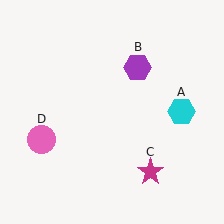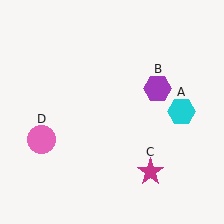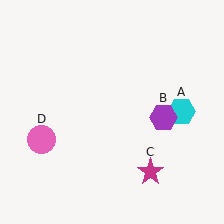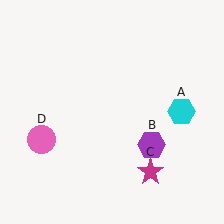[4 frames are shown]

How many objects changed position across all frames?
1 object changed position: purple hexagon (object B).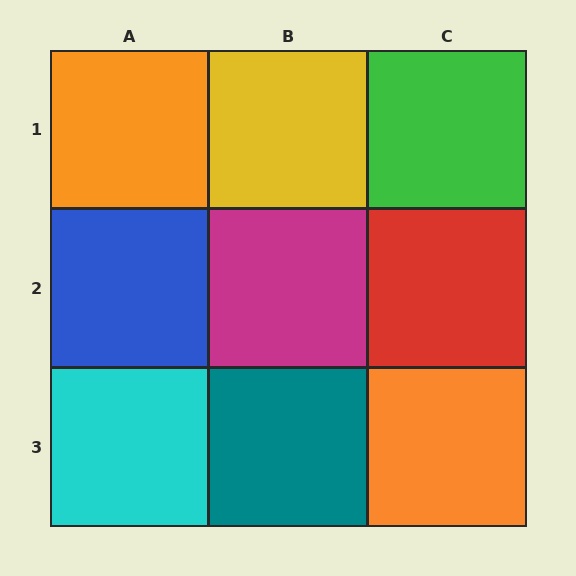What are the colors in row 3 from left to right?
Cyan, teal, orange.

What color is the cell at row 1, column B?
Yellow.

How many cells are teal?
1 cell is teal.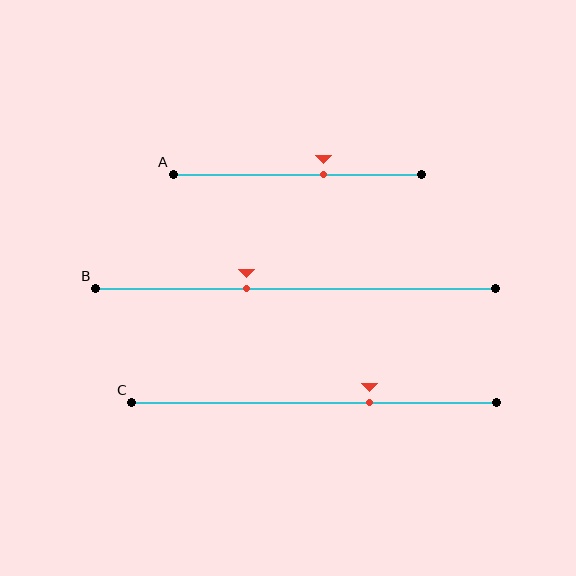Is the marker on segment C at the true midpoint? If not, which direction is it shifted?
No, the marker on segment C is shifted to the right by about 15% of the segment length.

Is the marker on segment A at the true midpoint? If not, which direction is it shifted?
No, the marker on segment A is shifted to the right by about 11% of the segment length.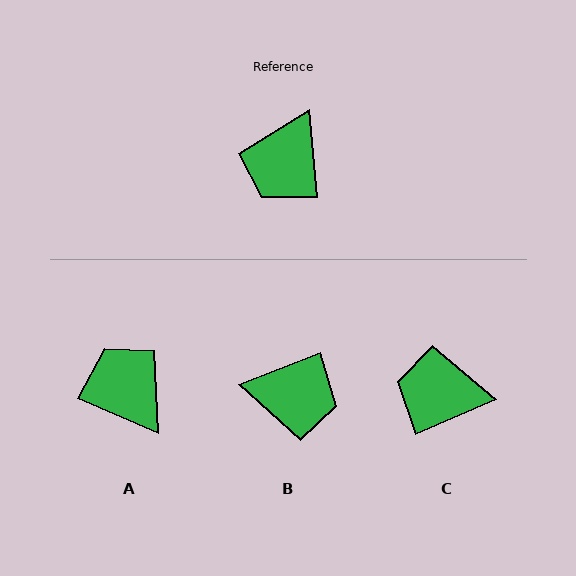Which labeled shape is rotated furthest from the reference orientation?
A, about 119 degrees away.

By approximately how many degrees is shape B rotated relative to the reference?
Approximately 106 degrees counter-clockwise.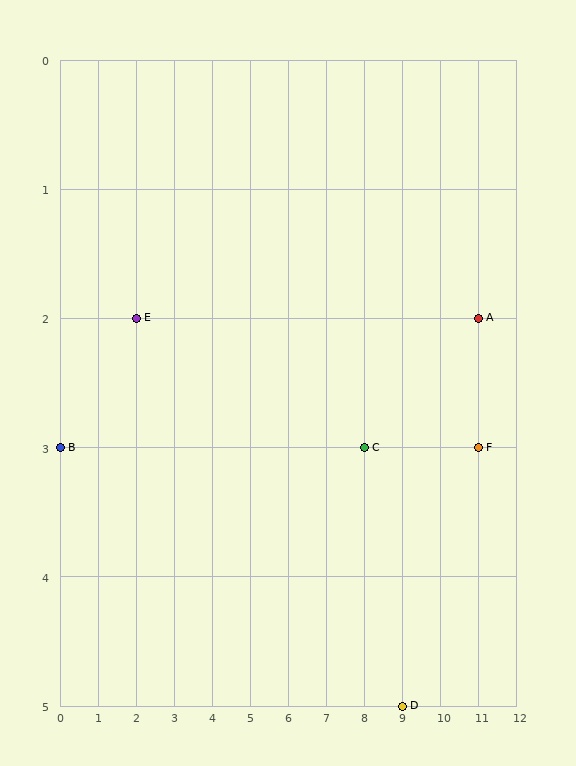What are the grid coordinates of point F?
Point F is at grid coordinates (11, 3).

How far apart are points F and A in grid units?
Points F and A are 1 row apart.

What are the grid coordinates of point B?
Point B is at grid coordinates (0, 3).